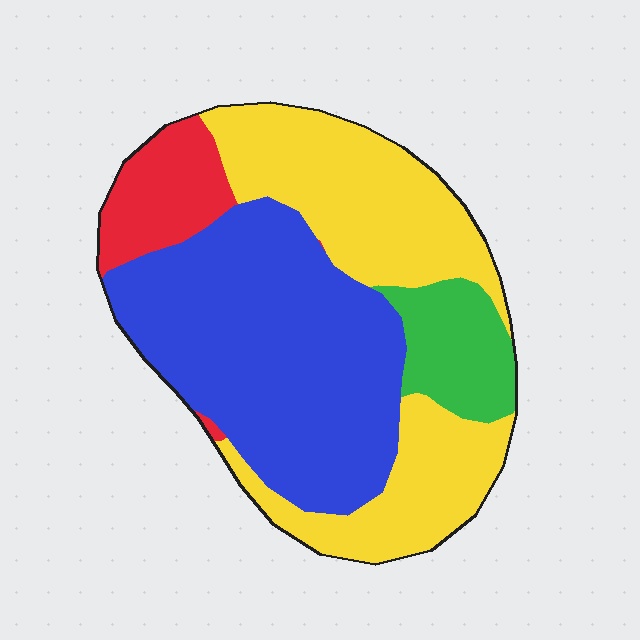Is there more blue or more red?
Blue.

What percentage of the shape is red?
Red takes up about one tenth (1/10) of the shape.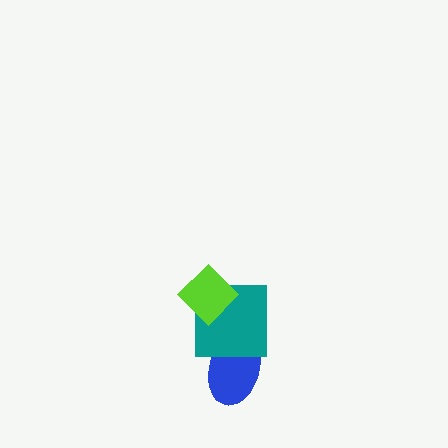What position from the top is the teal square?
The teal square is 2nd from the top.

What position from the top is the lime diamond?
The lime diamond is 1st from the top.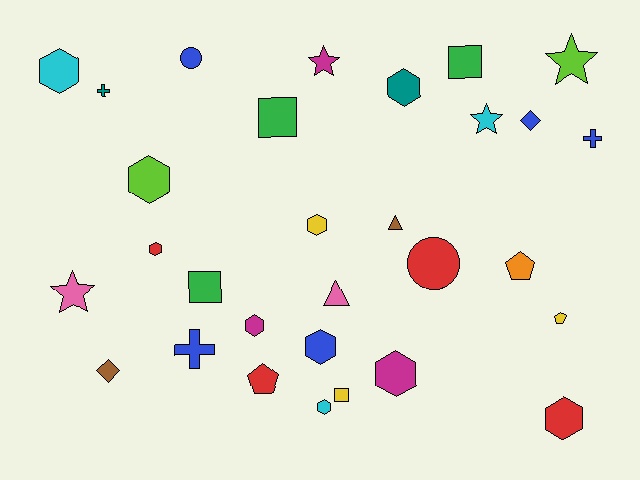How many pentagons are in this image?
There are 3 pentagons.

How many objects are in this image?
There are 30 objects.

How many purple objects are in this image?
There are no purple objects.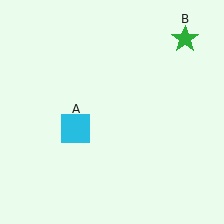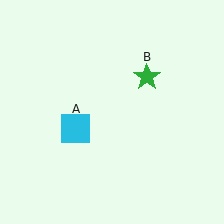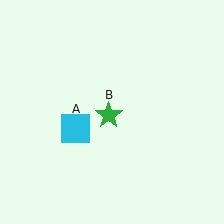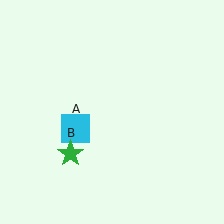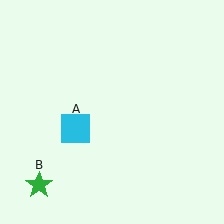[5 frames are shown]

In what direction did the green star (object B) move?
The green star (object B) moved down and to the left.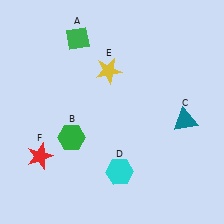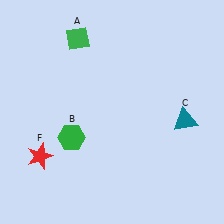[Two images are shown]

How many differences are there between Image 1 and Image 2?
There are 2 differences between the two images.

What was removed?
The cyan hexagon (D), the yellow star (E) were removed in Image 2.